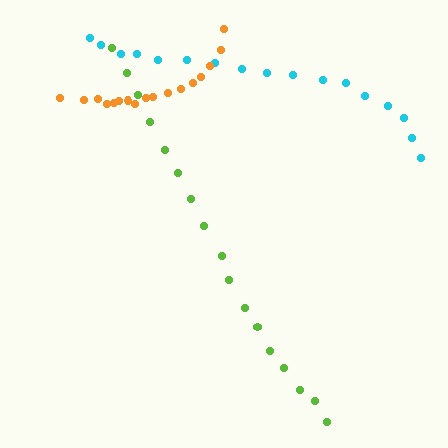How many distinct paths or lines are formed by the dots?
There are 3 distinct paths.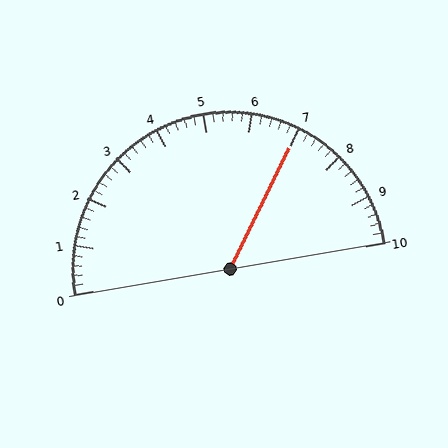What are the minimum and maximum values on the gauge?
The gauge ranges from 0 to 10.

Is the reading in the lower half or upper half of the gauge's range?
The reading is in the upper half of the range (0 to 10).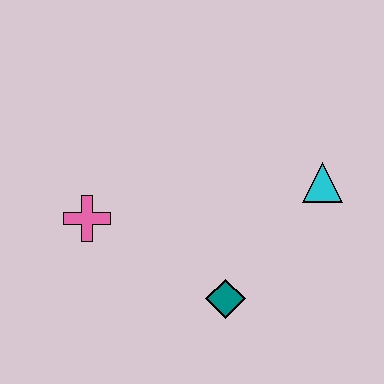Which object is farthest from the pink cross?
The cyan triangle is farthest from the pink cross.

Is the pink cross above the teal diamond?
Yes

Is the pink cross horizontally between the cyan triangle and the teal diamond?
No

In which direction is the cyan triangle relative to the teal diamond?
The cyan triangle is above the teal diamond.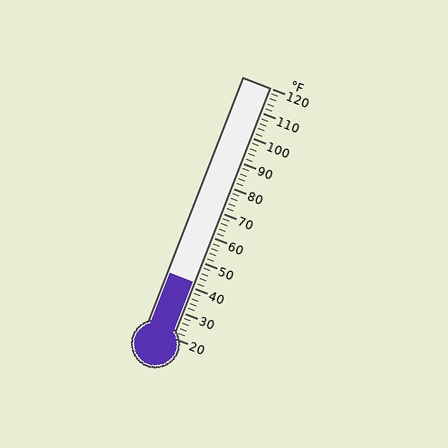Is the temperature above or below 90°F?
The temperature is below 90°F.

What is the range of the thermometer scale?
The thermometer scale ranges from 20°F to 120°F.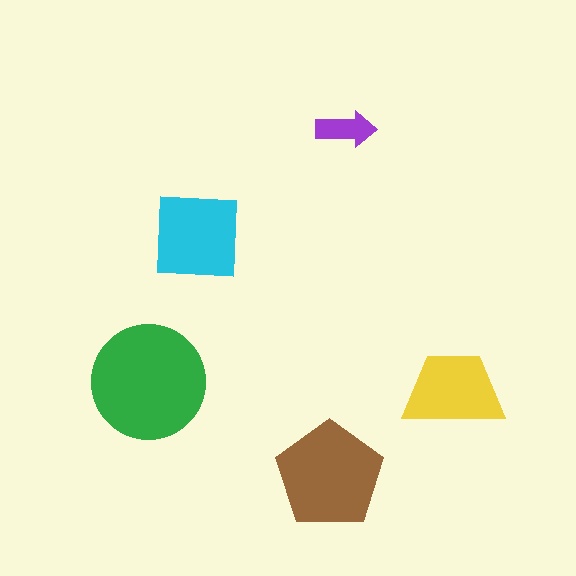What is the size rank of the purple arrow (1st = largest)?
5th.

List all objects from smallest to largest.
The purple arrow, the yellow trapezoid, the cyan square, the brown pentagon, the green circle.